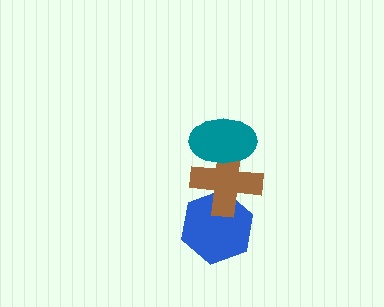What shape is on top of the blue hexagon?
The brown cross is on top of the blue hexagon.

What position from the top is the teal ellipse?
The teal ellipse is 1st from the top.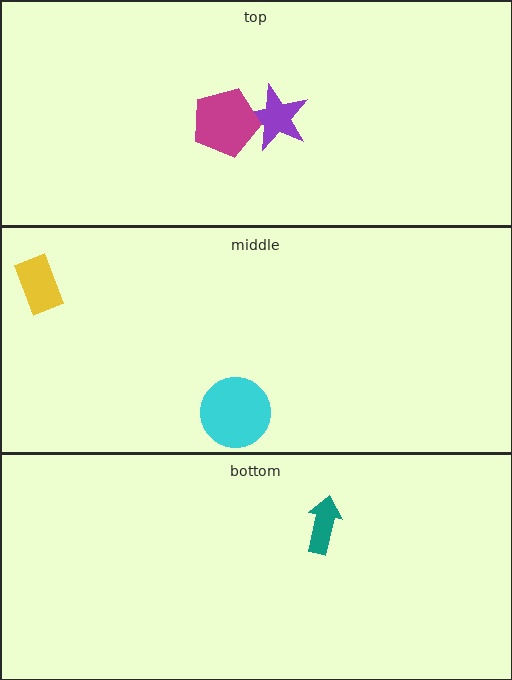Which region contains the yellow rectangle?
The middle region.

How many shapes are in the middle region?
2.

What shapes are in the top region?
The purple star, the magenta pentagon.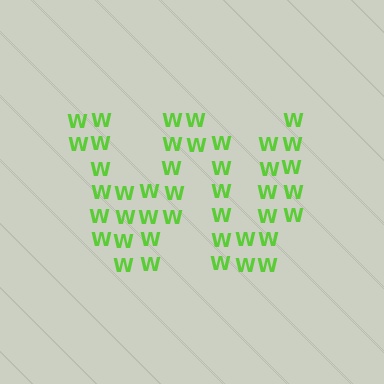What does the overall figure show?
The overall figure shows the letter W.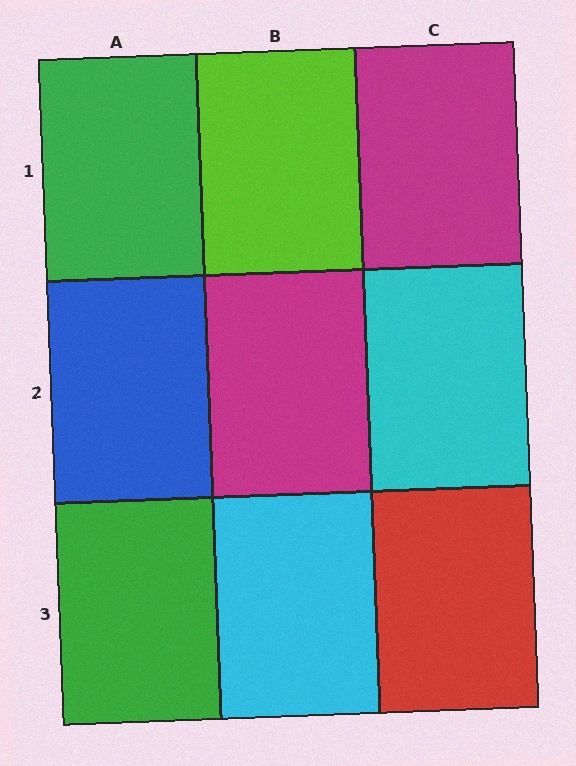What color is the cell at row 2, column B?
Magenta.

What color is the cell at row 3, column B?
Cyan.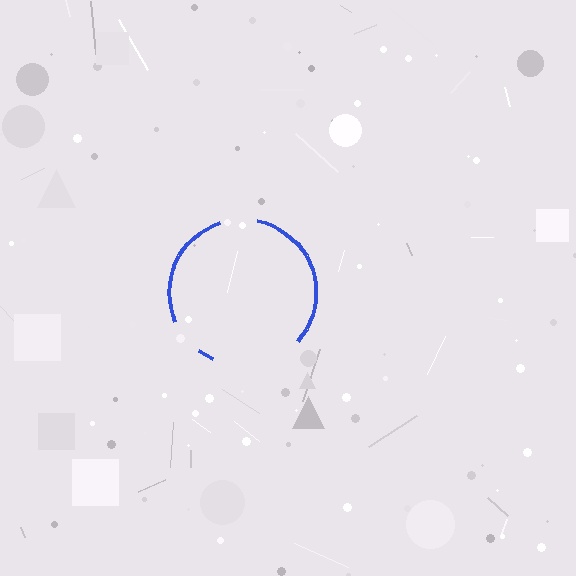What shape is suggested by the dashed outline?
The dashed outline suggests a circle.